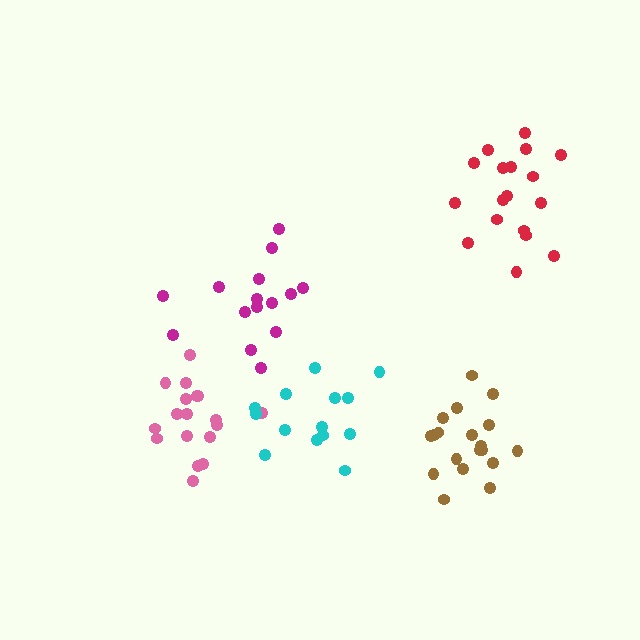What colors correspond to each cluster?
The clusters are colored: magenta, brown, red, pink, cyan.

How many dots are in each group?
Group 1: 15 dots, Group 2: 19 dots, Group 3: 18 dots, Group 4: 18 dots, Group 5: 14 dots (84 total).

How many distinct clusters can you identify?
There are 5 distinct clusters.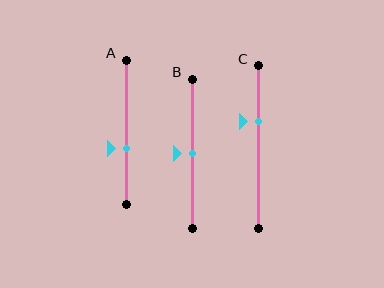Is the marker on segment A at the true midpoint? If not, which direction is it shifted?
No, the marker on segment A is shifted downward by about 11% of the segment length.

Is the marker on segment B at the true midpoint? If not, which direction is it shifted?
Yes, the marker on segment B is at the true midpoint.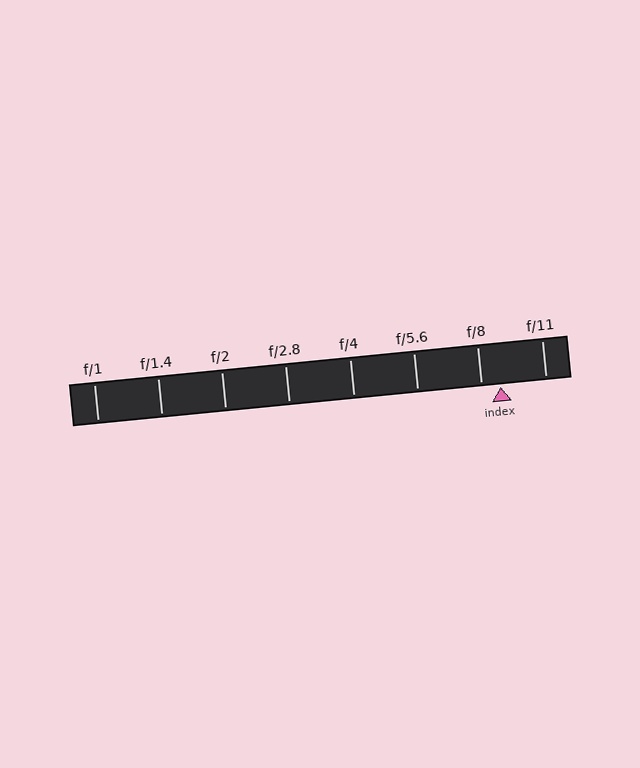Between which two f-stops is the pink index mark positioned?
The index mark is between f/8 and f/11.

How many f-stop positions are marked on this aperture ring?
There are 8 f-stop positions marked.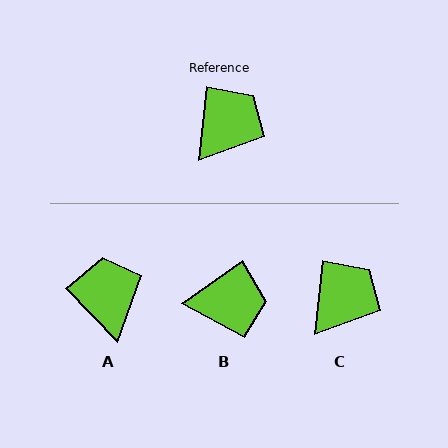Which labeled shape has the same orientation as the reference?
C.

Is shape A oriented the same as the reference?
No, it is off by about 50 degrees.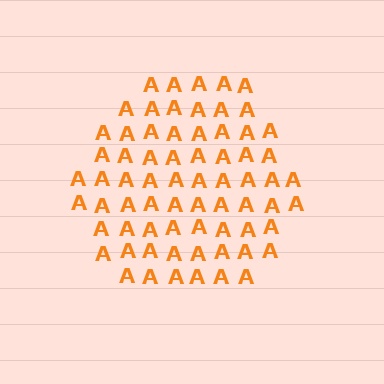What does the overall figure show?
The overall figure shows a hexagon.